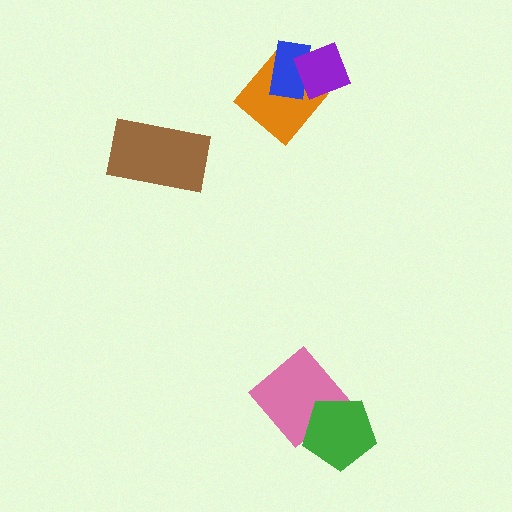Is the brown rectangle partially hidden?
No, no other shape covers it.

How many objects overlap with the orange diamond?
2 objects overlap with the orange diamond.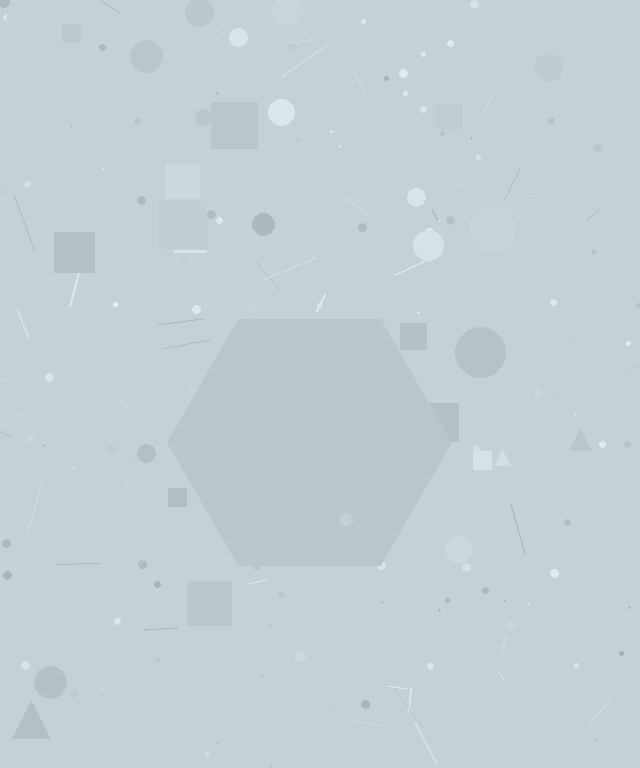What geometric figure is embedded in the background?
A hexagon is embedded in the background.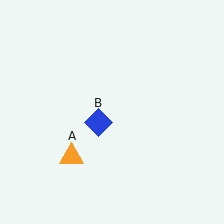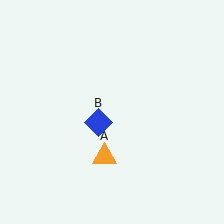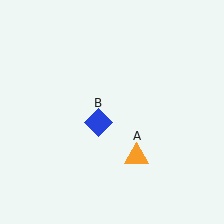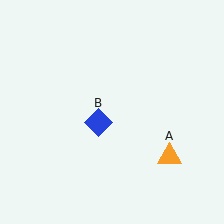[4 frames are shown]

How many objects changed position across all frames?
1 object changed position: orange triangle (object A).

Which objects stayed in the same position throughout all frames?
Blue diamond (object B) remained stationary.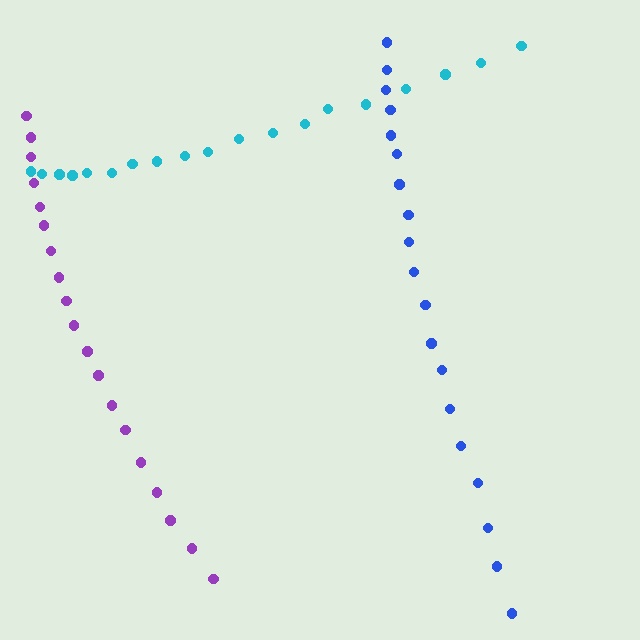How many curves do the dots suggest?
There are 3 distinct paths.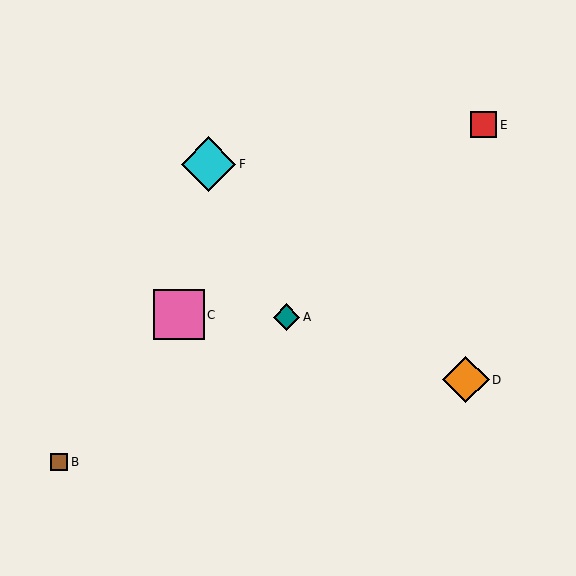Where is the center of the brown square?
The center of the brown square is at (59, 462).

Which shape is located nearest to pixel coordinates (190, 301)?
The pink square (labeled C) at (179, 315) is nearest to that location.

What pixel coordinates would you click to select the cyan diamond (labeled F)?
Click at (209, 164) to select the cyan diamond F.